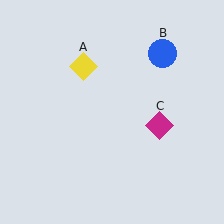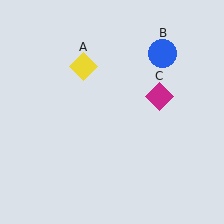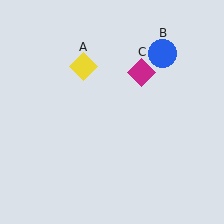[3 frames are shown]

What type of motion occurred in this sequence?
The magenta diamond (object C) rotated counterclockwise around the center of the scene.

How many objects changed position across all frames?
1 object changed position: magenta diamond (object C).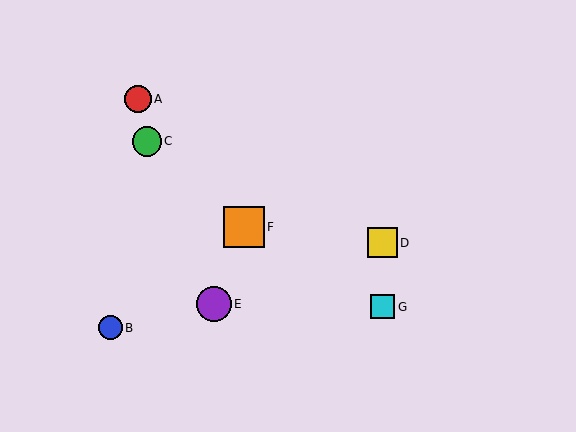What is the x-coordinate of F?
Object F is at x≈244.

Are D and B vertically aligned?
No, D is at x≈382 and B is at x≈110.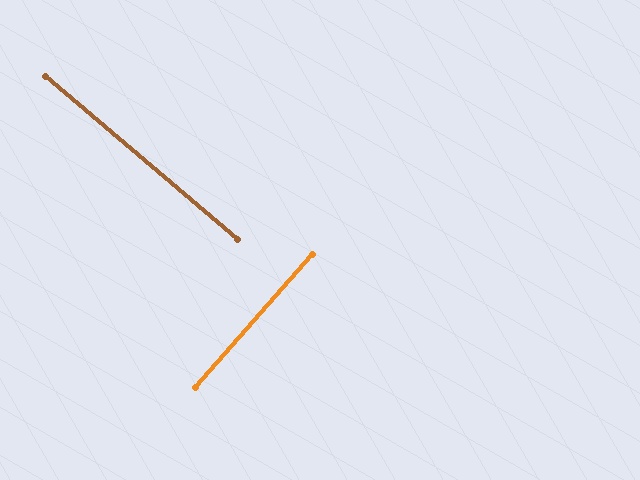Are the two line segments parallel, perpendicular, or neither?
Perpendicular — they meet at approximately 89°.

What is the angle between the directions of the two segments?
Approximately 89 degrees.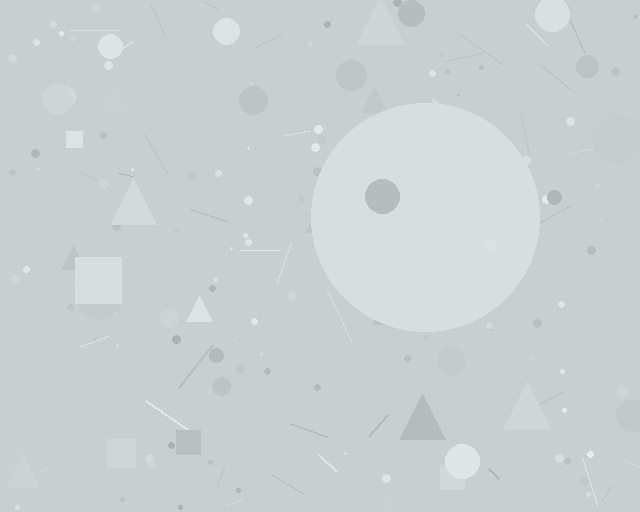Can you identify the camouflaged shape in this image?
The camouflaged shape is a circle.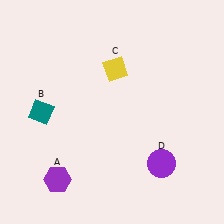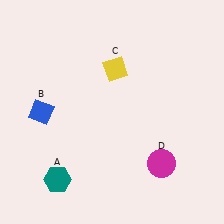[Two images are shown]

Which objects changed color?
A changed from purple to teal. B changed from teal to blue. D changed from purple to magenta.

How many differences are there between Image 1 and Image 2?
There are 3 differences between the two images.